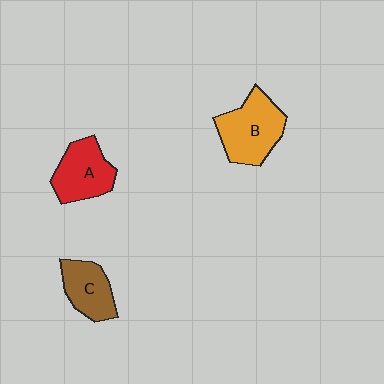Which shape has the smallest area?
Shape C (brown).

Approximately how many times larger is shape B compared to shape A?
Approximately 1.2 times.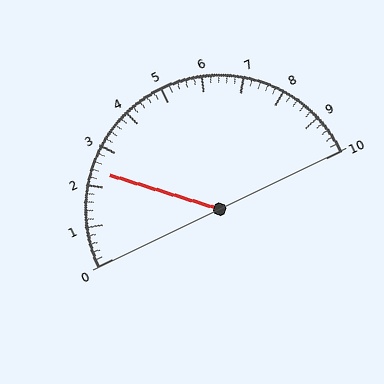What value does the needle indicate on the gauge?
The needle indicates approximately 2.4.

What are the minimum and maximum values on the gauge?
The gauge ranges from 0 to 10.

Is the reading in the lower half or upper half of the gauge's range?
The reading is in the lower half of the range (0 to 10).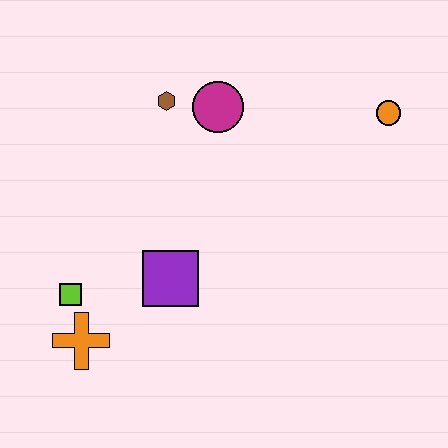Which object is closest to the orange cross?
The lime square is closest to the orange cross.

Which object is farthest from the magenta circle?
The orange cross is farthest from the magenta circle.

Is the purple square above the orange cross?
Yes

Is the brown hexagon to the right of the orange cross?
Yes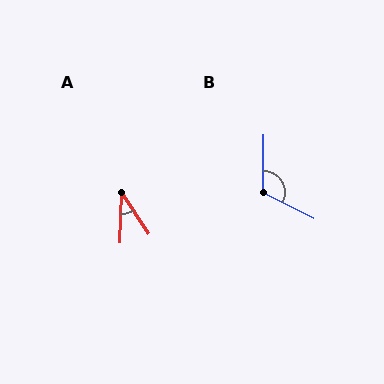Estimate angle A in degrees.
Approximately 35 degrees.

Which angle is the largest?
B, at approximately 116 degrees.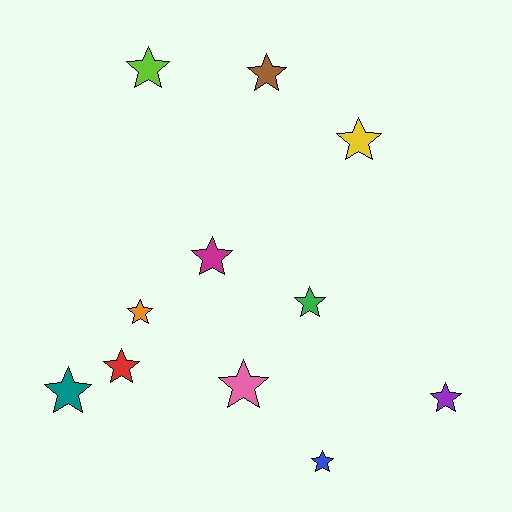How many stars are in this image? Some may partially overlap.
There are 11 stars.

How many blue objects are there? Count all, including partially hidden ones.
There is 1 blue object.